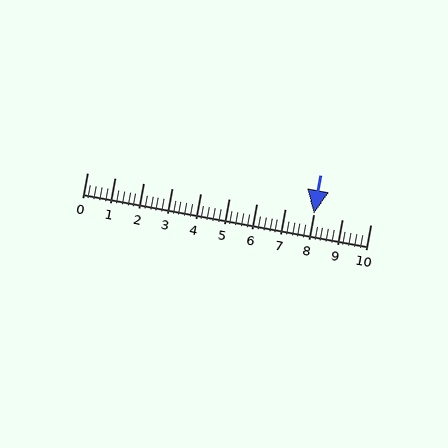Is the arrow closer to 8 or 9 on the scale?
The arrow is closer to 8.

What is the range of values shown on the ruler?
The ruler shows values from 0 to 10.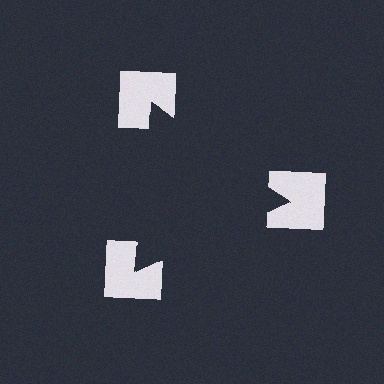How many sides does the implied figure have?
3 sides.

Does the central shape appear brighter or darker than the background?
It typically appears slightly darker than the background, even though no actual brightness change is drawn.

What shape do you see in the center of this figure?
An illusory triangle — its edges are inferred from the aligned wedge cuts in the notched squares, not physically drawn.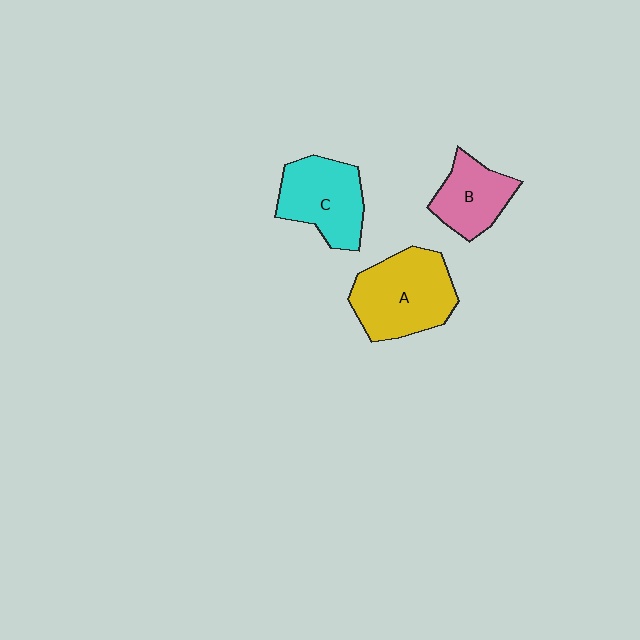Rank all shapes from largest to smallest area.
From largest to smallest: A (yellow), C (cyan), B (pink).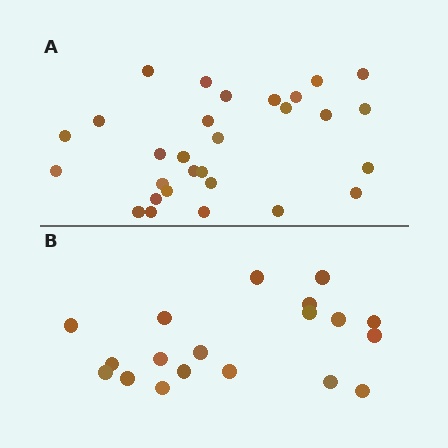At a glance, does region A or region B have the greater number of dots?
Region A (the top region) has more dots.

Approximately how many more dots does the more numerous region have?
Region A has roughly 10 or so more dots than region B.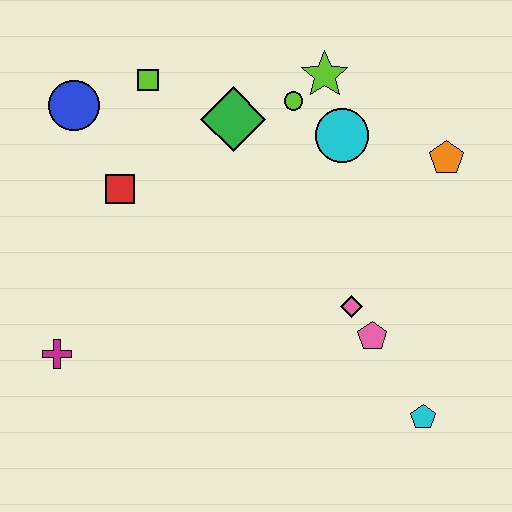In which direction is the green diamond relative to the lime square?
The green diamond is to the right of the lime square.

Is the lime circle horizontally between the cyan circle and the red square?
Yes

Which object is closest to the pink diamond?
The pink pentagon is closest to the pink diamond.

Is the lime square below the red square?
No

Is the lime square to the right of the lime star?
No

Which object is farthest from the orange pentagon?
The magenta cross is farthest from the orange pentagon.